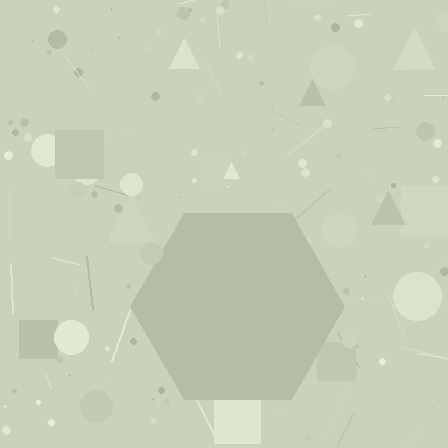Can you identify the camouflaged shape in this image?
The camouflaged shape is a hexagon.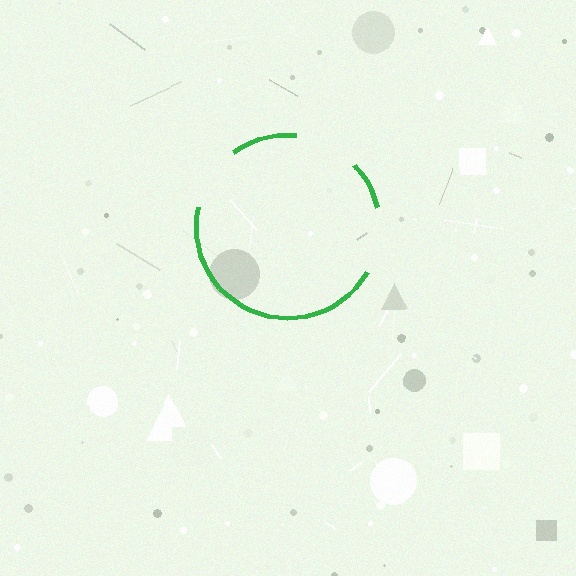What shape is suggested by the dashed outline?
The dashed outline suggests a circle.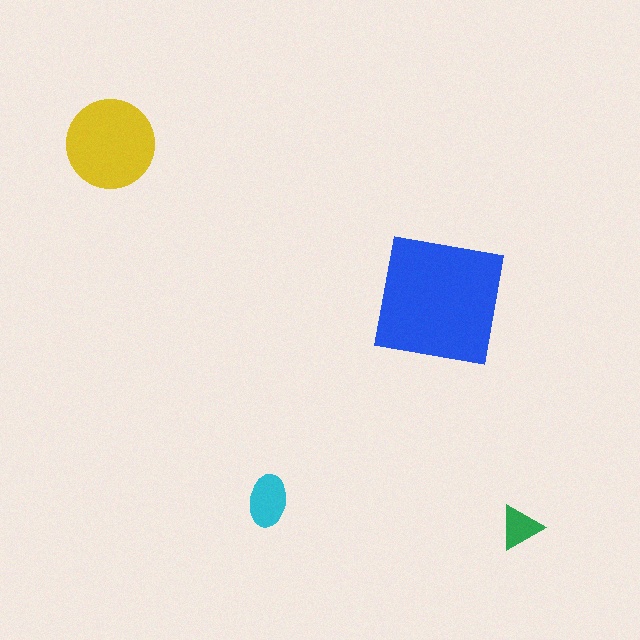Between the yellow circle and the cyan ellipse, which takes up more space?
The yellow circle.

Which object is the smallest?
The green triangle.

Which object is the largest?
The blue square.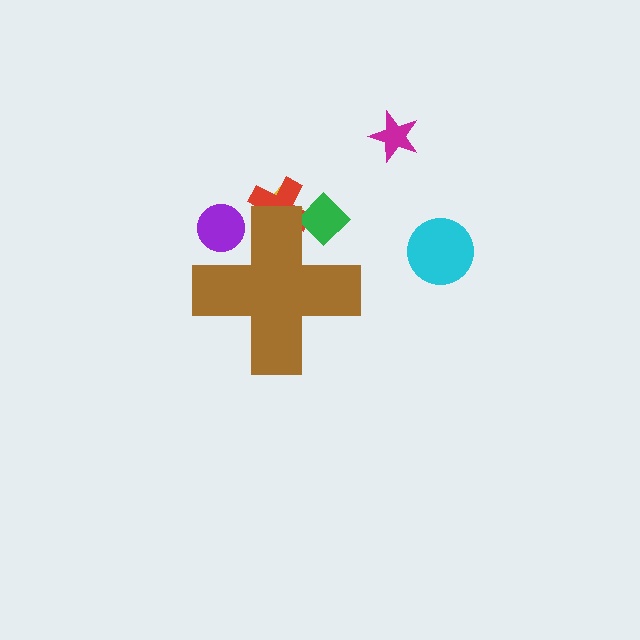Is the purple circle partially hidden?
Yes, the purple circle is partially hidden behind the brown cross.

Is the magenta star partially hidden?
No, the magenta star is fully visible.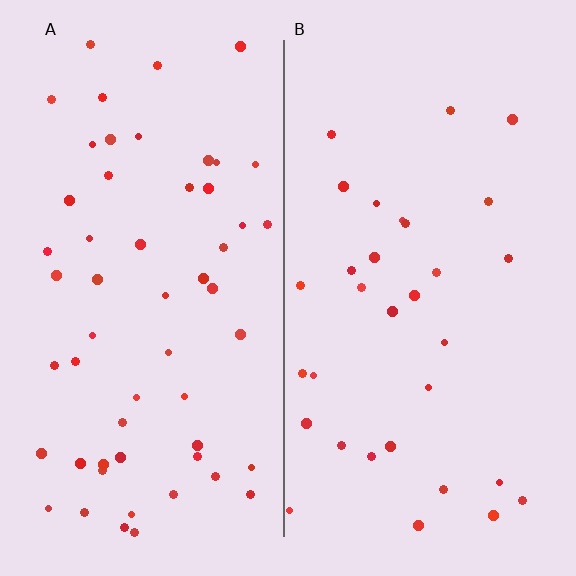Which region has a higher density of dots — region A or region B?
A (the left).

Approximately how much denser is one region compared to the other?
Approximately 1.7× — region A over region B.